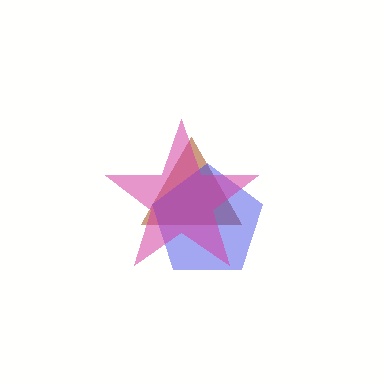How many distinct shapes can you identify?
There are 3 distinct shapes: a brown triangle, a blue pentagon, a magenta star.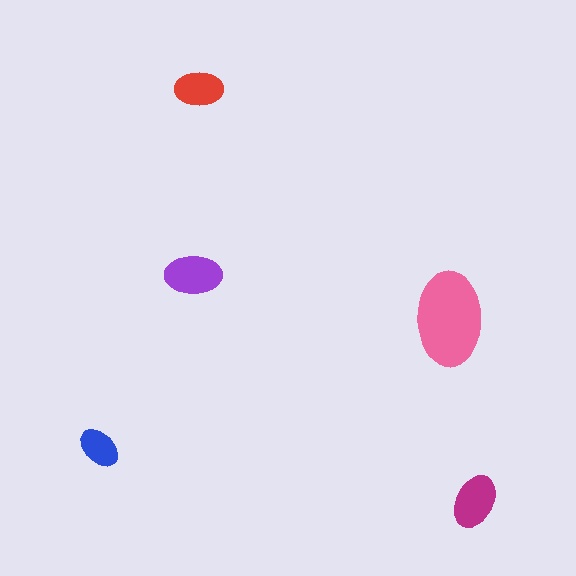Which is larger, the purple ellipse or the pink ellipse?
The pink one.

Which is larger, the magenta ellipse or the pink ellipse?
The pink one.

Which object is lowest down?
The magenta ellipse is bottommost.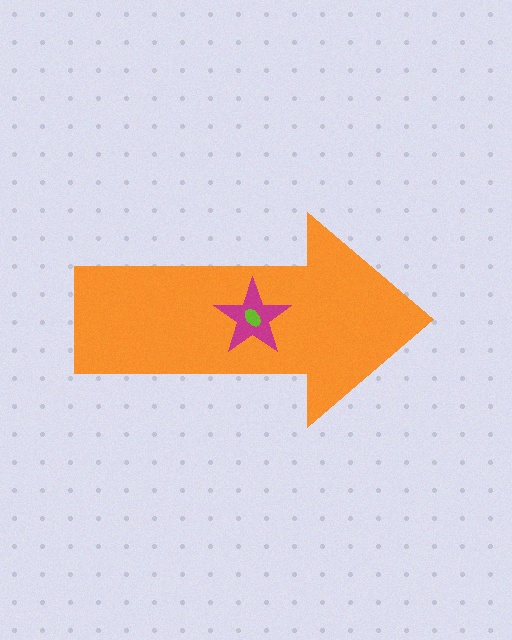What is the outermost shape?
The orange arrow.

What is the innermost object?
The lime ellipse.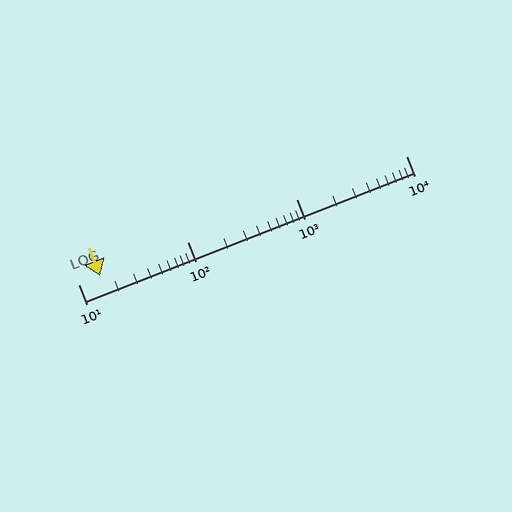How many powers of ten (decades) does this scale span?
The scale spans 3 decades, from 10 to 10000.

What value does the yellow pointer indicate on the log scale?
The pointer indicates approximately 16.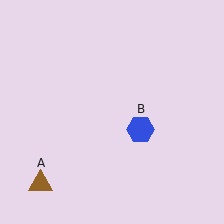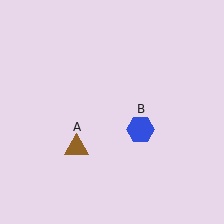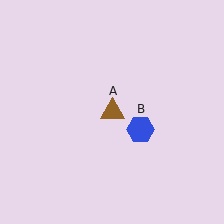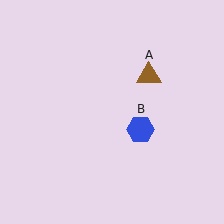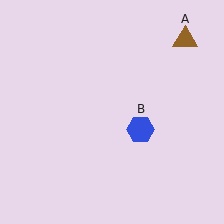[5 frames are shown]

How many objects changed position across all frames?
1 object changed position: brown triangle (object A).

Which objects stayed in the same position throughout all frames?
Blue hexagon (object B) remained stationary.